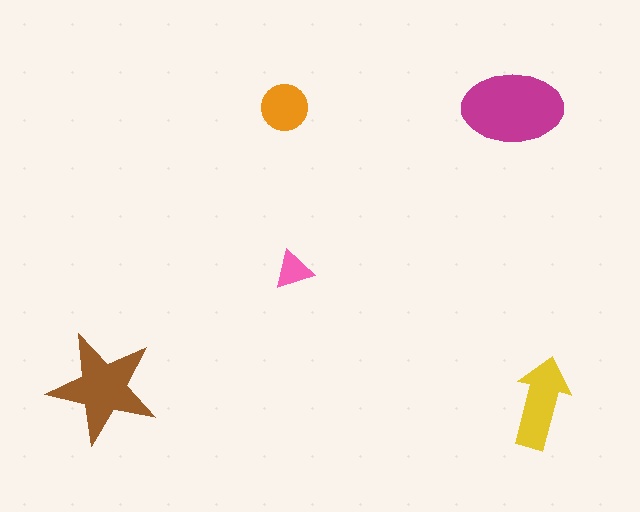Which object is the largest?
The magenta ellipse.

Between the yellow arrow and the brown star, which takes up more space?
The brown star.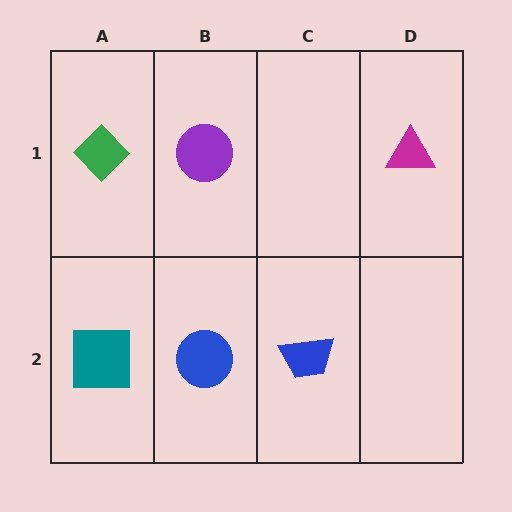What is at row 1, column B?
A purple circle.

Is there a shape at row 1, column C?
No, that cell is empty.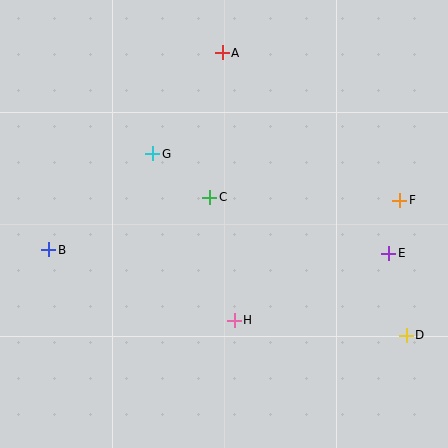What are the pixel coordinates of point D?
Point D is at (406, 335).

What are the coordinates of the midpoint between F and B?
The midpoint between F and B is at (224, 225).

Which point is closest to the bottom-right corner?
Point D is closest to the bottom-right corner.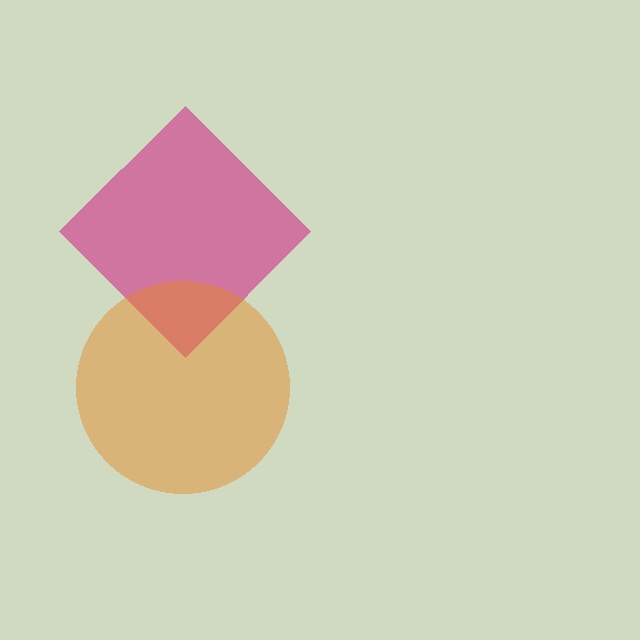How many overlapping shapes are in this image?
There are 2 overlapping shapes in the image.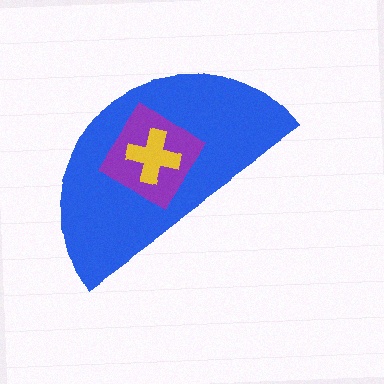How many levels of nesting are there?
3.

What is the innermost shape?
The yellow cross.